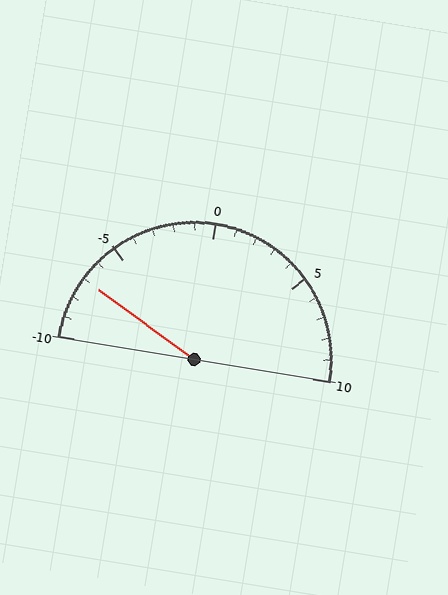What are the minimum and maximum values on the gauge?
The gauge ranges from -10 to 10.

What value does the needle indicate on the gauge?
The needle indicates approximately -7.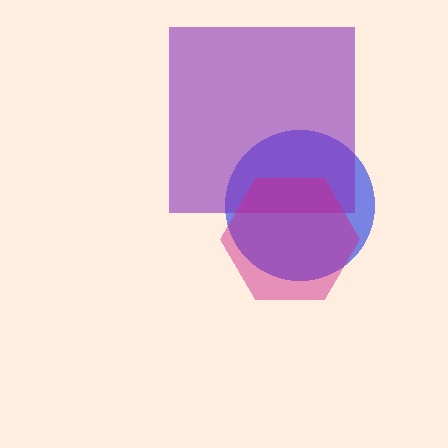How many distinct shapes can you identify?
There are 3 distinct shapes: a blue circle, a purple square, a magenta hexagon.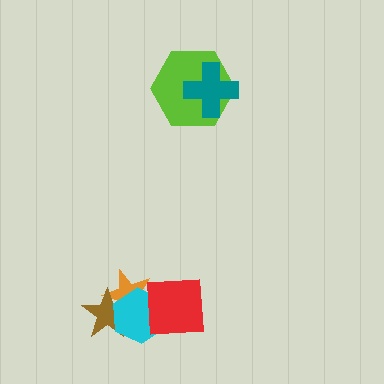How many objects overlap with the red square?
2 objects overlap with the red square.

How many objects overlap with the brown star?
2 objects overlap with the brown star.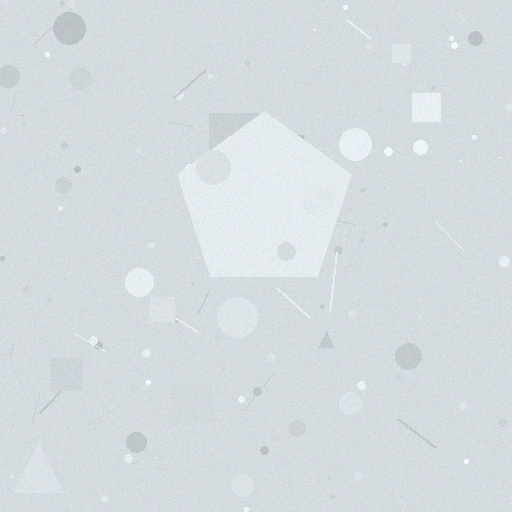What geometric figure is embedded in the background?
A pentagon is embedded in the background.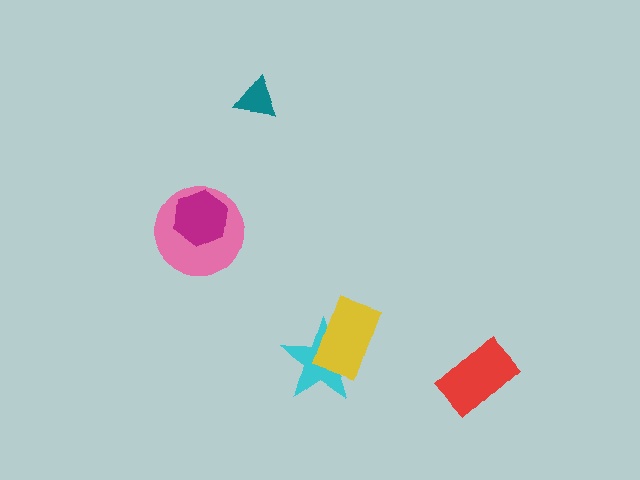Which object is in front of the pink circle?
The magenta hexagon is in front of the pink circle.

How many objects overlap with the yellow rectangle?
1 object overlaps with the yellow rectangle.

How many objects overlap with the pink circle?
1 object overlaps with the pink circle.